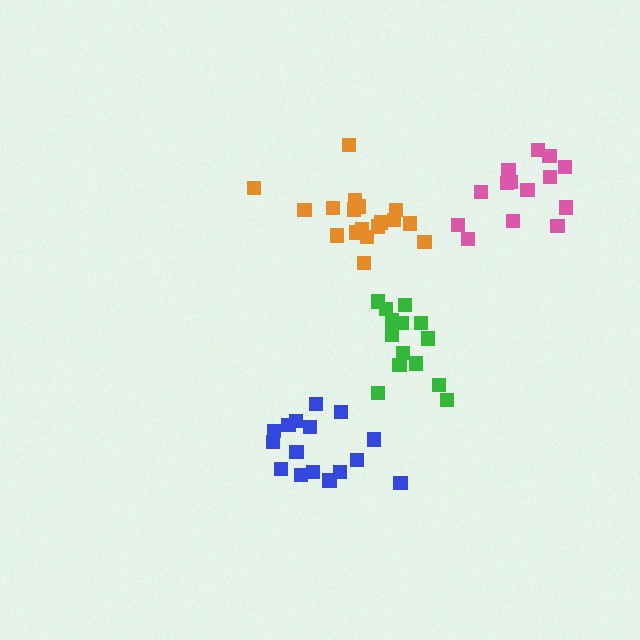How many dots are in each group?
Group 1: 14 dots, Group 2: 16 dots, Group 3: 14 dots, Group 4: 18 dots (62 total).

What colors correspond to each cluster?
The clusters are colored: green, blue, pink, orange.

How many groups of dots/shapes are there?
There are 4 groups.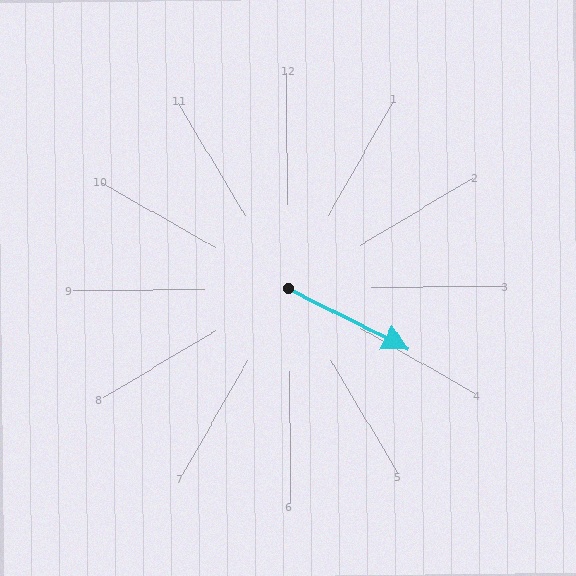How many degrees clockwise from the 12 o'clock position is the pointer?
Approximately 118 degrees.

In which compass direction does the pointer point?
Southeast.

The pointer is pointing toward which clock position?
Roughly 4 o'clock.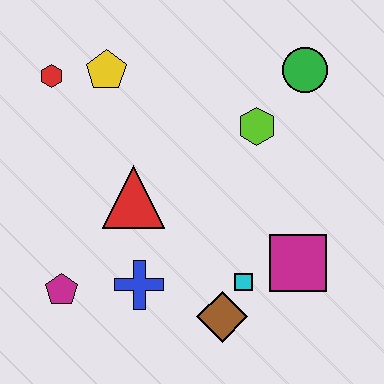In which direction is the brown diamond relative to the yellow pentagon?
The brown diamond is below the yellow pentagon.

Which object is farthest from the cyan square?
The red hexagon is farthest from the cyan square.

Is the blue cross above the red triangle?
No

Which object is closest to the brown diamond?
The cyan square is closest to the brown diamond.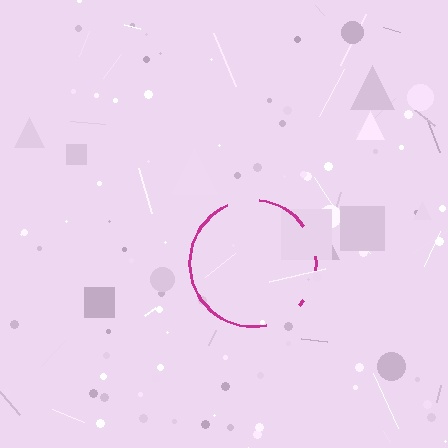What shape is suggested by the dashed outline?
The dashed outline suggests a circle.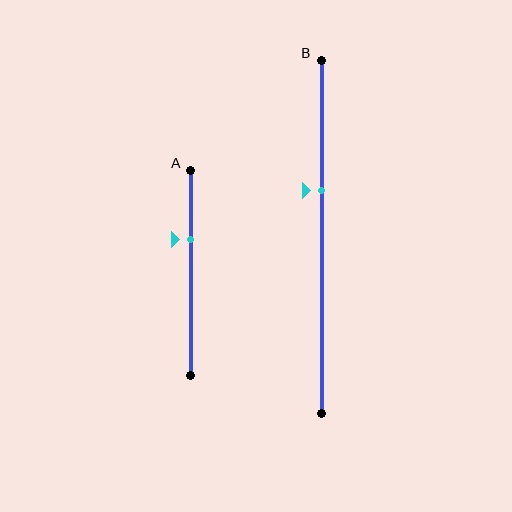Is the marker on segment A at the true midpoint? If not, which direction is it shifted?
No, the marker on segment A is shifted upward by about 16% of the segment length.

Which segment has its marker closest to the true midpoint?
Segment B has its marker closest to the true midpoint.